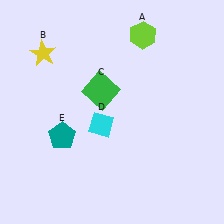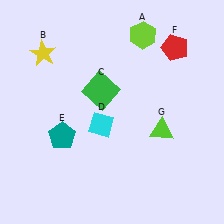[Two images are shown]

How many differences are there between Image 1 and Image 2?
There are 2 differences between the two images.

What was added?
A red pentagon (F), a lime triangle (G) were added in Image 2.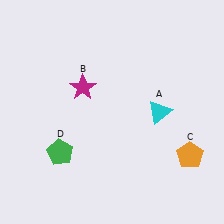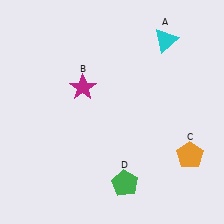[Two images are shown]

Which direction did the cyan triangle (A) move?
The cyan triangle (A) moved up.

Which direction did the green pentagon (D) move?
The green pentagon (D) moved right.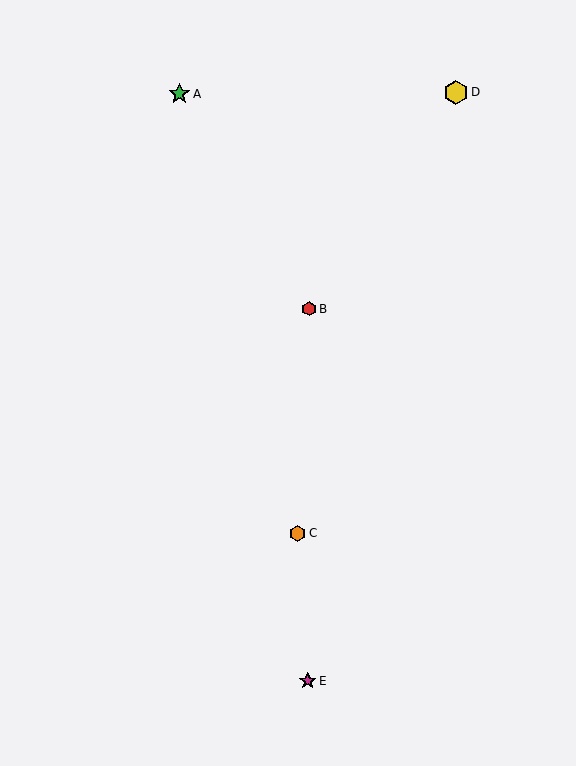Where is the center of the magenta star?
The center of the magenta star is at (308, 681).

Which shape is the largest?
The yellow hexagon (labeled D) is the largest.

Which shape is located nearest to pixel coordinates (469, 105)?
The yellow hexagon (labeled D) at (456, 92) is nearest to that location.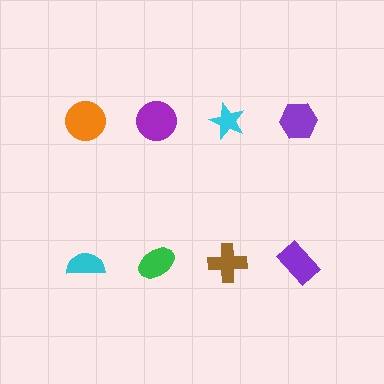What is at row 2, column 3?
A brown cross.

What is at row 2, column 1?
A cyan semicircle.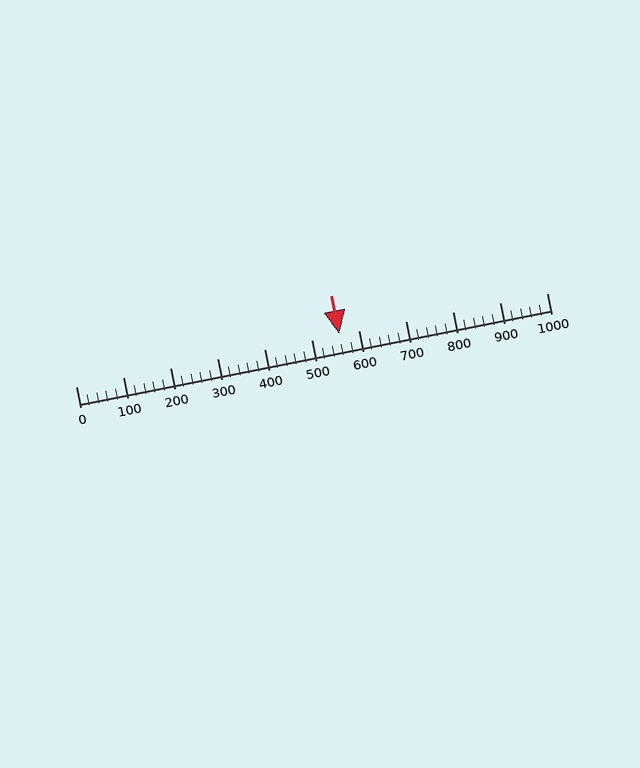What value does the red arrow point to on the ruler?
The red arrow points to approximately 560.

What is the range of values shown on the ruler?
The ruler shows values from 0 to 1000.